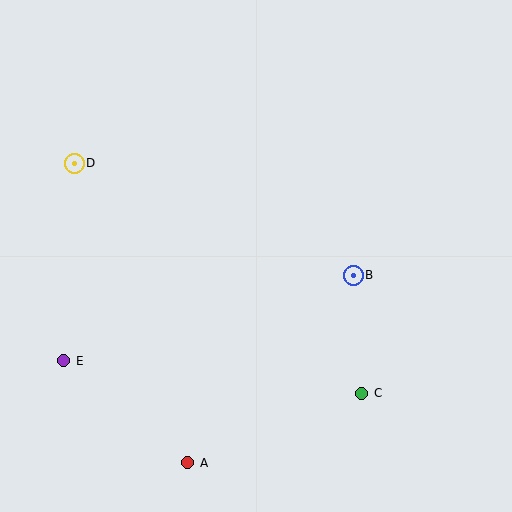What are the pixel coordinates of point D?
Point D is at (74, 163).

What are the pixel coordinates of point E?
Point E is at (64, 361).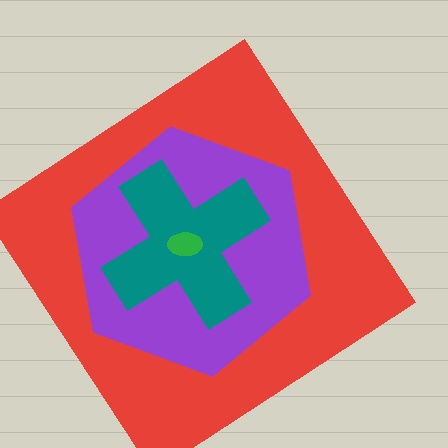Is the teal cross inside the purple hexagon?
Yes.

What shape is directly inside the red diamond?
The purple hexagon.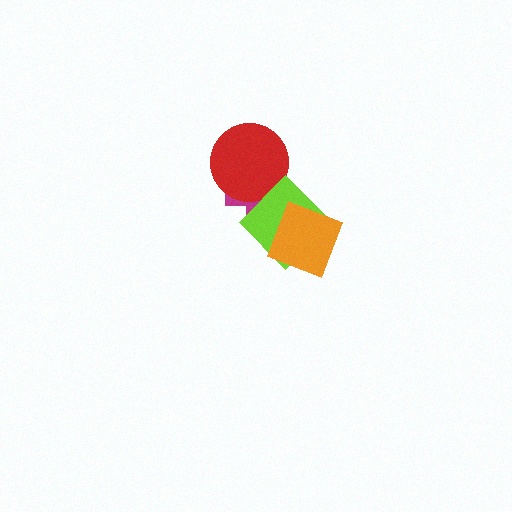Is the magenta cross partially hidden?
Yes, it is partially covered by another shape.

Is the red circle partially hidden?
Yes, it is partially covered by another shape.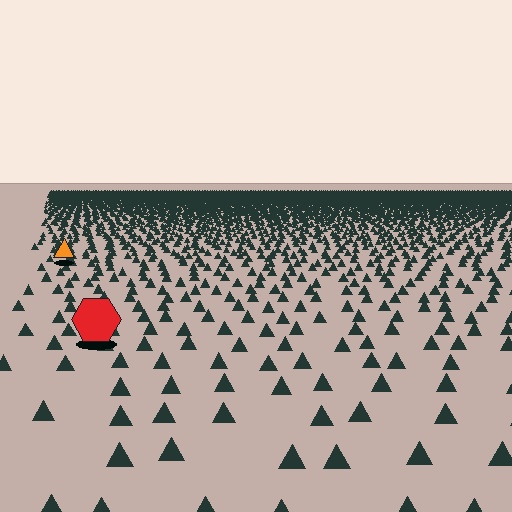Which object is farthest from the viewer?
The orange triangle is farthest from the viewer. It appears smaller and the ground texture around it is denser.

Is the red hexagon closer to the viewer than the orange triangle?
Yes. The red hexagon is closer — you can tell from the texture gradient: the ground texture is coarser near it.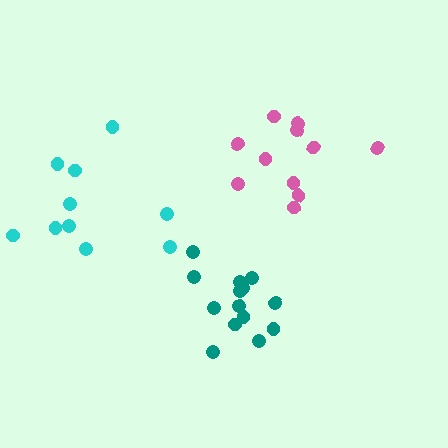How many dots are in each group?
Group 1: 11 dots, Group 2: 14 dots, Group 3: 10 dots (35 total).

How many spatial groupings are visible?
There are 3 spatial groupings.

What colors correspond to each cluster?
The clusters are colored: pink, teal, cyan.